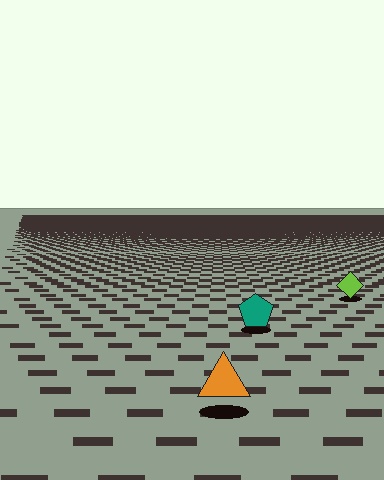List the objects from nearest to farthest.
From nearest to farthest: the orange triangle, the teal pentagon, the lime diamond.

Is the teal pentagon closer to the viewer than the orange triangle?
No. The orange triangle is closer — you can tell from the texture gradient: the ground texture is coarser near it.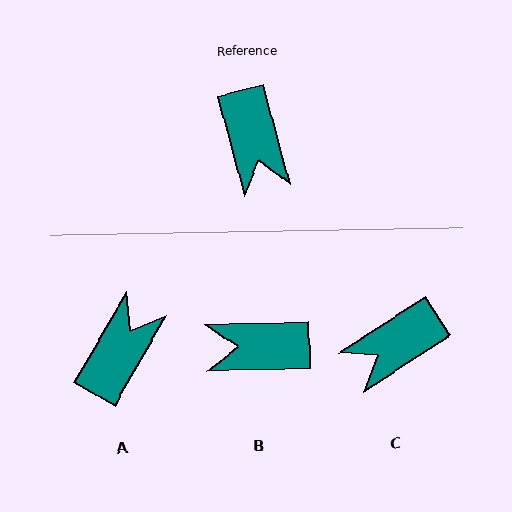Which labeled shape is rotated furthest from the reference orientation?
A, about 135 degrees away.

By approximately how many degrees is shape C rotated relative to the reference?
Approximately 71 degrees clockwise.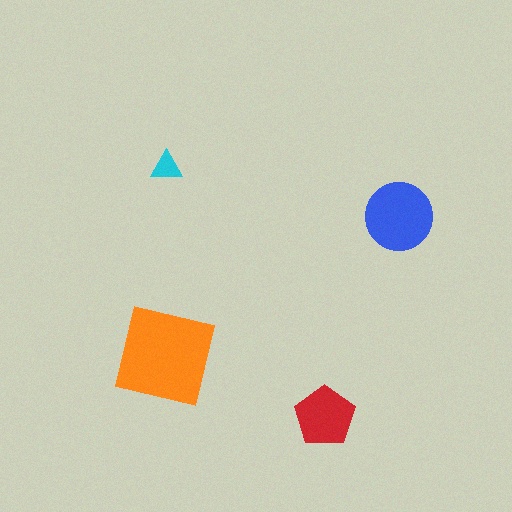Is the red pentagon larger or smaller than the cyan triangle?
Larger.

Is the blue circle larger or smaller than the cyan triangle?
Larger.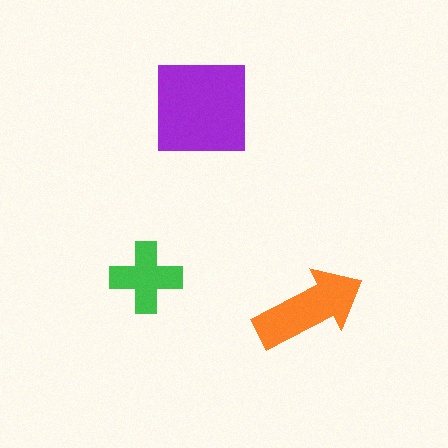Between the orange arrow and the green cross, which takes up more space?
The orange arrow.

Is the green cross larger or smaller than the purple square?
Smaller.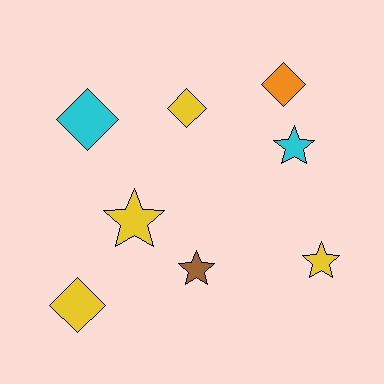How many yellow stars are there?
There are 2 yellow stars.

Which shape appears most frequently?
Diamond, with 4 objects.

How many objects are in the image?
There are 8 objects.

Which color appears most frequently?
Yellow, with 4 objects.